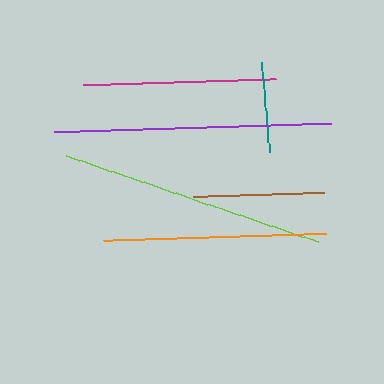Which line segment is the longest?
The purple line is the longest at approximately 278 pixels.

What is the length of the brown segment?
The brown segment is approximately 131 pixels long.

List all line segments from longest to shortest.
From longest to shortest: purple, lime, orange, magenta, brown, teal.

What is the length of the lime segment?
The lime segment is approximately 267 pixels long.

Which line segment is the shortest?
The teal line is the shortest at approximately 90 pixels.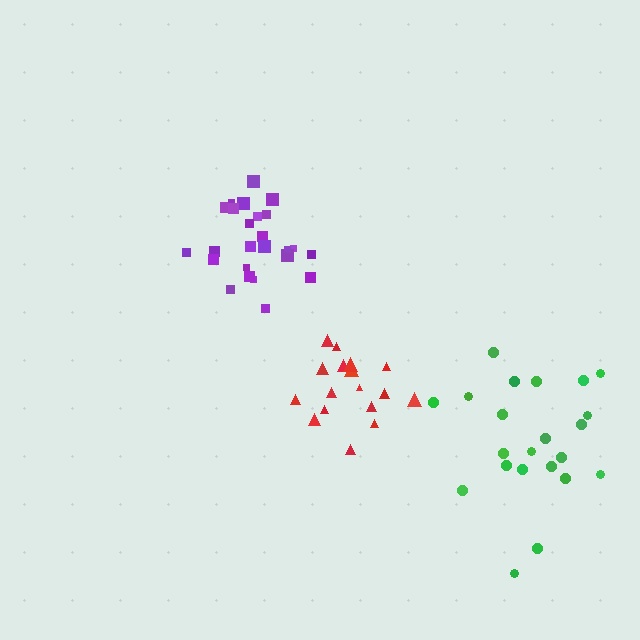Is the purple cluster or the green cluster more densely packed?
Purple.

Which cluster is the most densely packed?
Purple.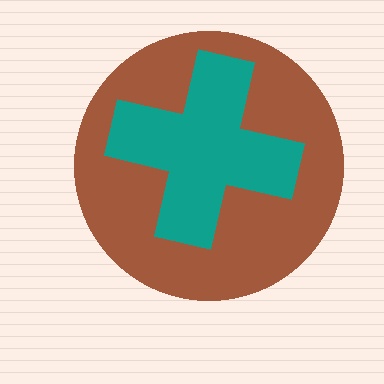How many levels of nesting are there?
2.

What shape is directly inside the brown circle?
The teal cross.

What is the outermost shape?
The brown circle.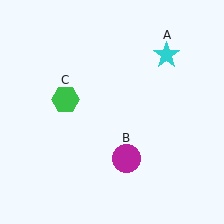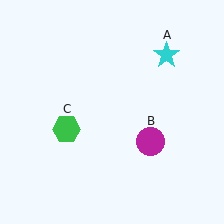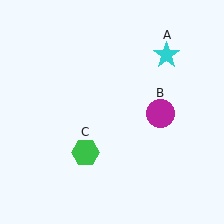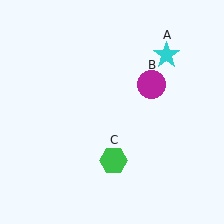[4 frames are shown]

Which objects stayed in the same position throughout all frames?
Cyan star (object A) remained stationary.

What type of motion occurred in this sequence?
The magenta circle (object B), green hexagon (object C) rotated counterclockwise around the center of the scene.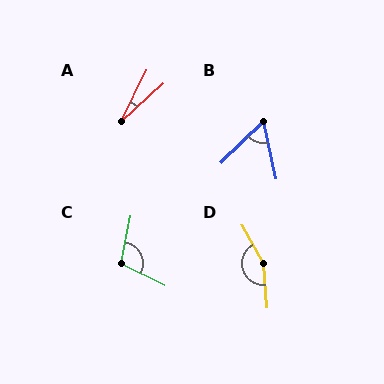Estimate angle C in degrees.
Approximately 104 degrees.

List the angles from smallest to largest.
A (22°), B (58°), C (104°), D (155°).